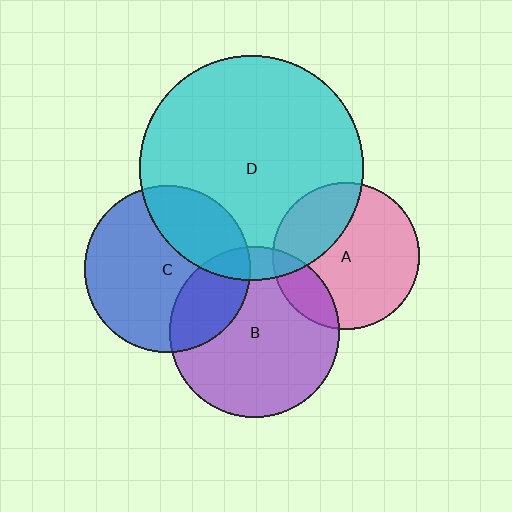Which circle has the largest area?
Circle D (cyan).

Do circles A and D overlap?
Yes.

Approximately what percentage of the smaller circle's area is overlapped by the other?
Approximately 30%.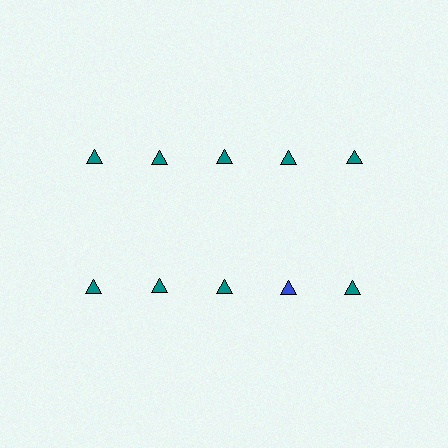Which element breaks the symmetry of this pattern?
The blue triangle in the second row, second from right column breaks the symmetry. All other shapes are teal triangles.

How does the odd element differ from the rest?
It has a different color: blue instead of teal.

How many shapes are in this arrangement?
There are 10 shapes arranged in a grid pattern.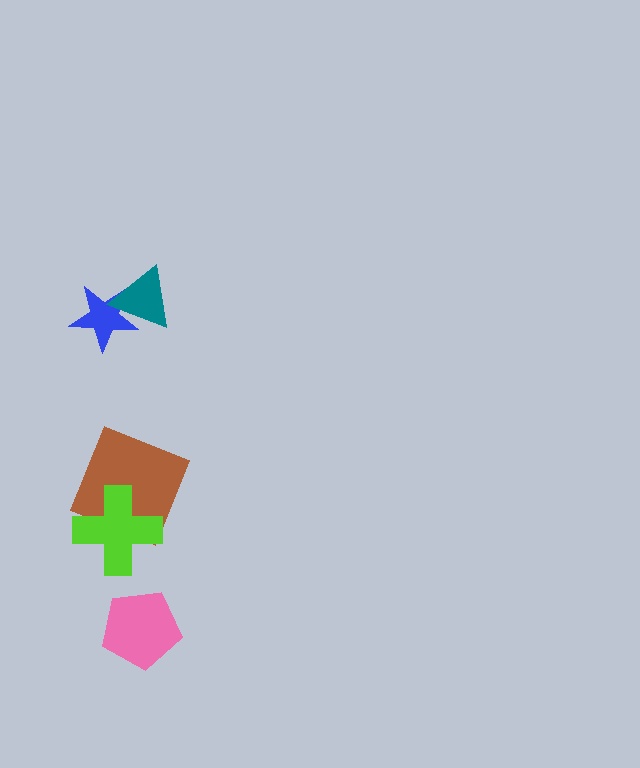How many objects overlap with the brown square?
1 object overlaps with the brown square.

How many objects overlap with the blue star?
1 object overlaps with the blue star.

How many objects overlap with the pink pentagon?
0 objects overlap with the pink pentagon.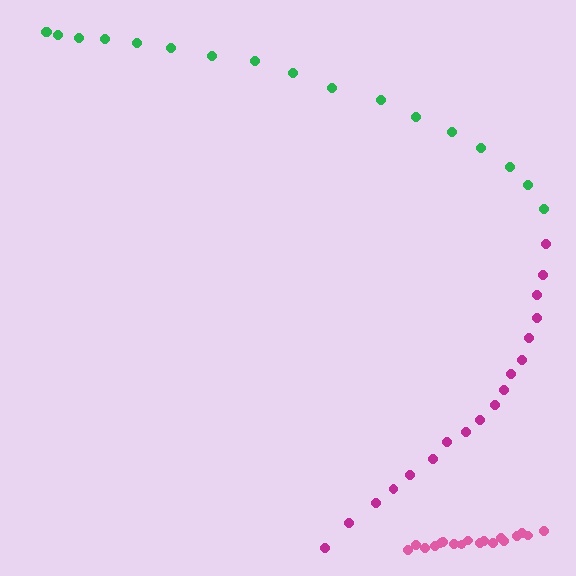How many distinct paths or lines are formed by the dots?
There are 3 distinct paths.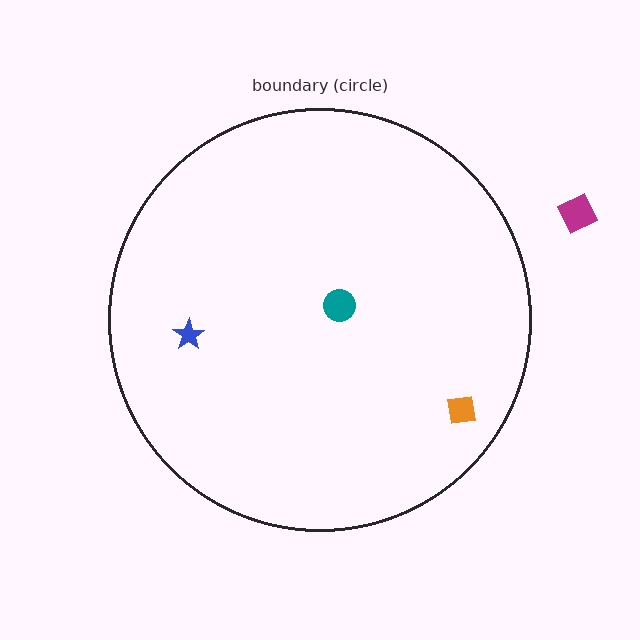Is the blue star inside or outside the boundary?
Inside.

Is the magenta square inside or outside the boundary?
Outside.